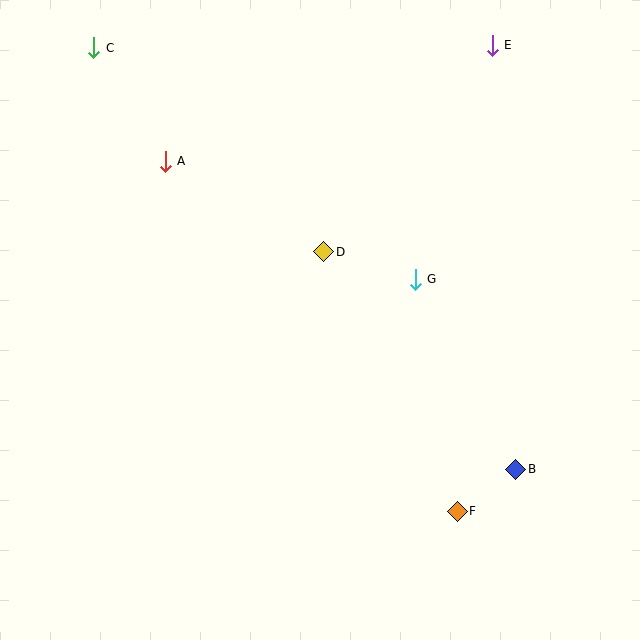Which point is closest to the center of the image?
Point D at (324, 252) is closest to the center.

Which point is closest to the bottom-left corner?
Point F is closest to the bottom-left corner.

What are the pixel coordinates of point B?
Point B is at (516, 469).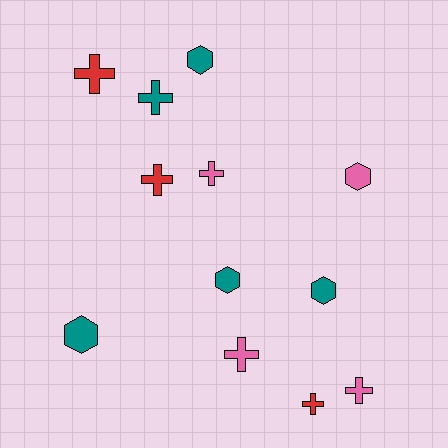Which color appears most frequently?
Teal, with 5 objects.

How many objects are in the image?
There are 12 objects.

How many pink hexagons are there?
There is 1 pink hexagon.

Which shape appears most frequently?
Cross, with 7 objects.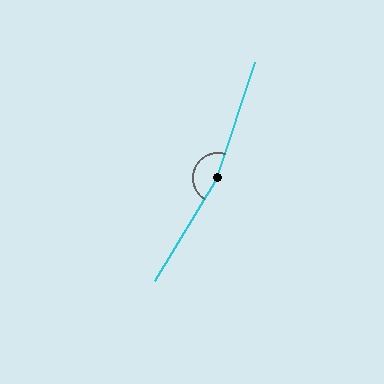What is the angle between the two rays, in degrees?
Approximately 167 degrees.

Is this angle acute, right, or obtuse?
It is obtuse.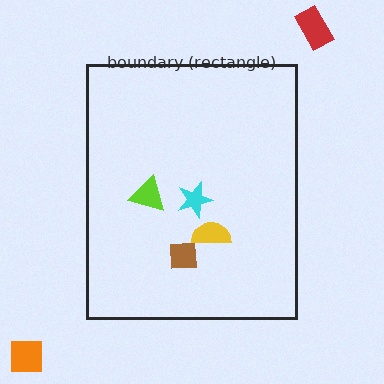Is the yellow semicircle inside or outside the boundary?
Inside.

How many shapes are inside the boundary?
4 inside, 2 outside.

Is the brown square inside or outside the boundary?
Inside.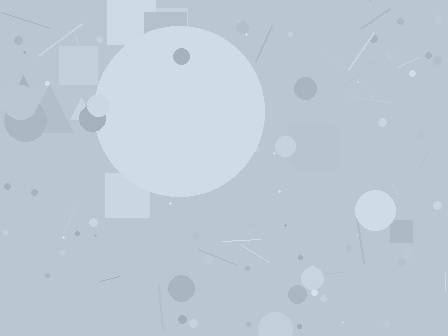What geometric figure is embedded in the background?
A circle is embedded in the background.